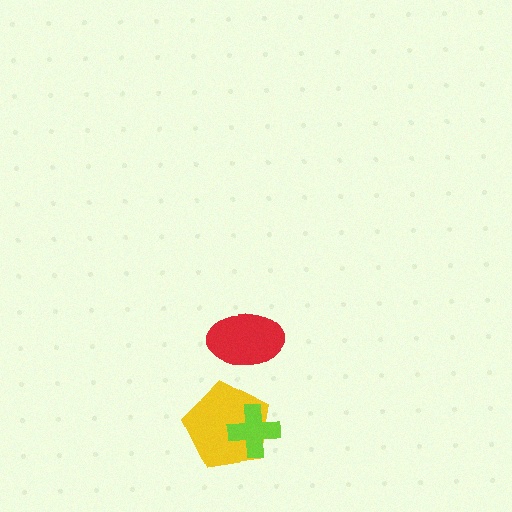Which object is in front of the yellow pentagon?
The lime cross is in front of the yellow pentagon.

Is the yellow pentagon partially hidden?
Yes, it is partially covered by another shape.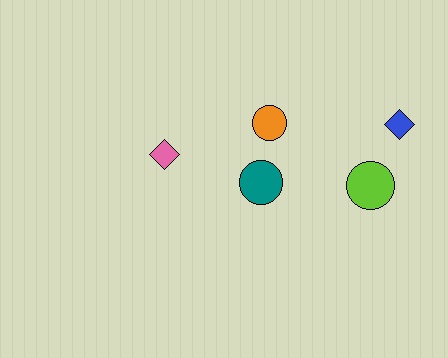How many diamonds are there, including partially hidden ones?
There are 2 diamonds.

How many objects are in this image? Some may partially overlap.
There are 5 objects.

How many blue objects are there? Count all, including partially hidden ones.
There is 1 blue object.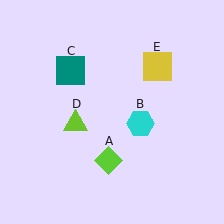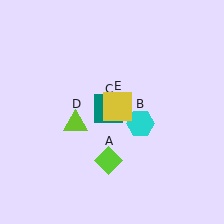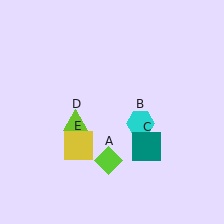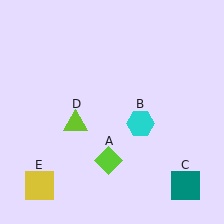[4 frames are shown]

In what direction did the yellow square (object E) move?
The yellow square (object E) moved down and to the left.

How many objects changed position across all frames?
2 objects changed position: teal square (object C), yellow square (object E).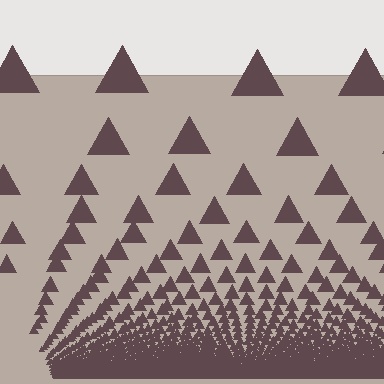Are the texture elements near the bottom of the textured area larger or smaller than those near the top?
Smaller. The gradient is inverted — elements near the bottom are smaller and denser.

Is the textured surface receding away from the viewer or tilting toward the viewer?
The surface appears to tilt toward the viewer. Texture elements get larger and sparser toward the top.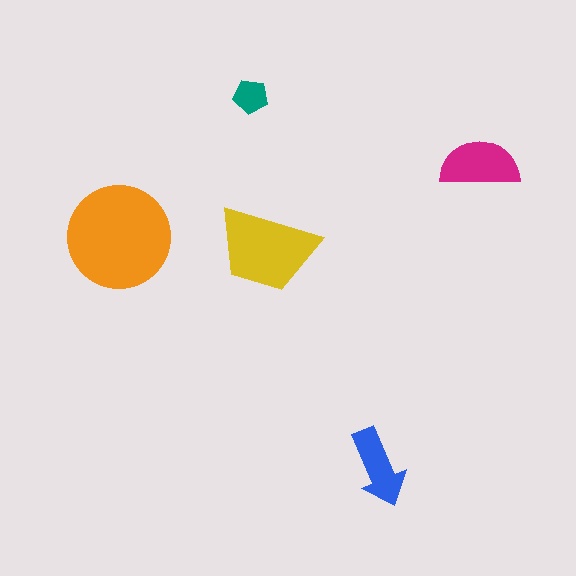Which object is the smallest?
The teal pentagon.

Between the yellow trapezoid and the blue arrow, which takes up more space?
The yellow trapezoid.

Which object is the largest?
The orange circle.